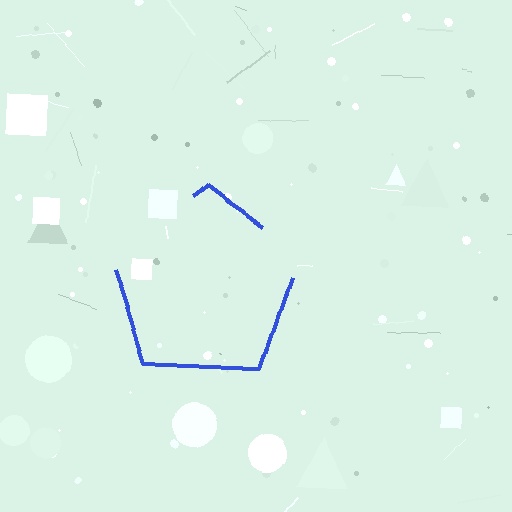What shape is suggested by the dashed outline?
The dashed outline suggests a pentagon.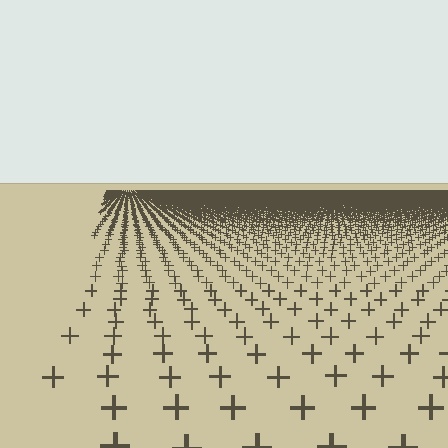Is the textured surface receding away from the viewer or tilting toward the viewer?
The surface is receding away from the viewer. Texture elements get smaller and denser toward the top.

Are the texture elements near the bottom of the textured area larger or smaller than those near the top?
Larger. Near the bottom, elements are closer to the viewer and appear at a bigger on-screen size.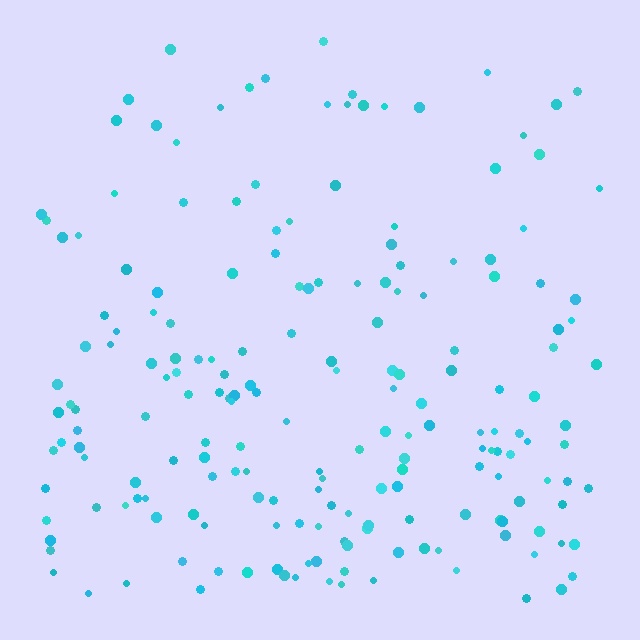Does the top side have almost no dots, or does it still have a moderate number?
Still a moderate number, just noticeably fewer than the bottom.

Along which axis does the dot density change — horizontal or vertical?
Vertical.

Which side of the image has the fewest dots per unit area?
The top.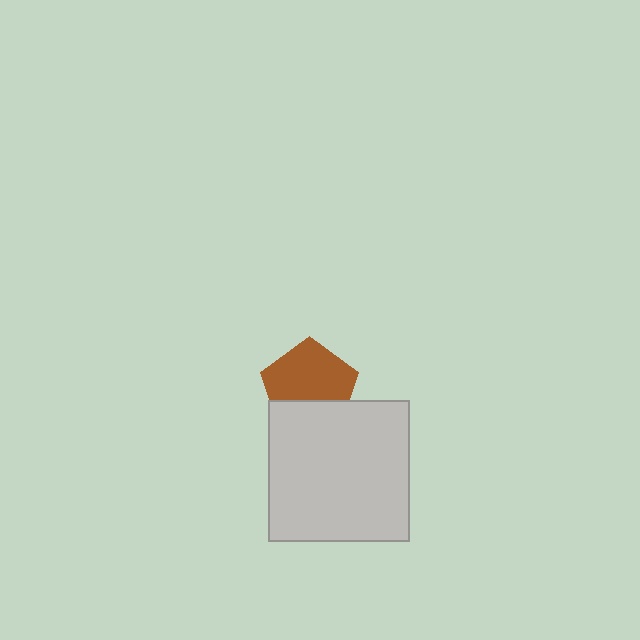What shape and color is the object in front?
The object in front is a light gray square.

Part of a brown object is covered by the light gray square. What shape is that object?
It is a pentagon.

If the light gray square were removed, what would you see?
You would see the complete brown pentagon.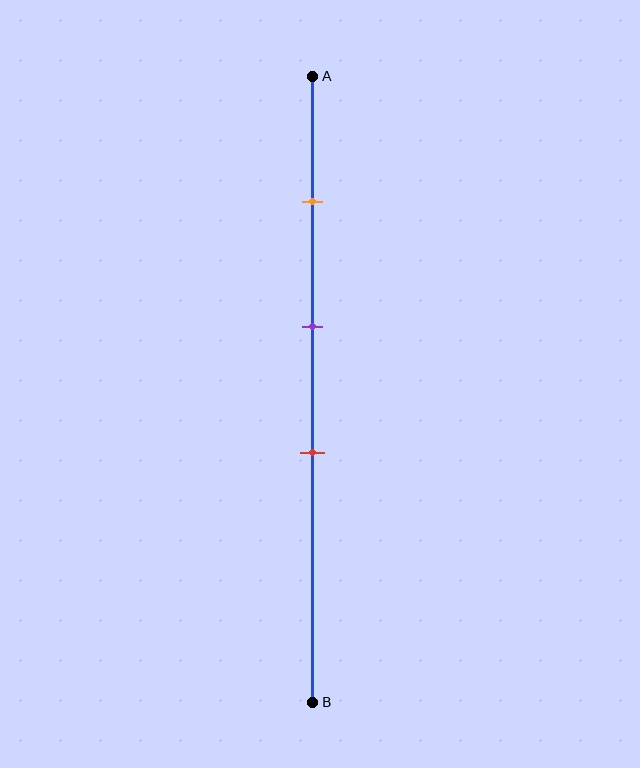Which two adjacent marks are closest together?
The purple and red marks are the closest adjacent pair.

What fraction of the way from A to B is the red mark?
The red mark is approximately 60% (0.6) of the way from A to B.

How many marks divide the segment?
There are 3 marks dividing the segment.